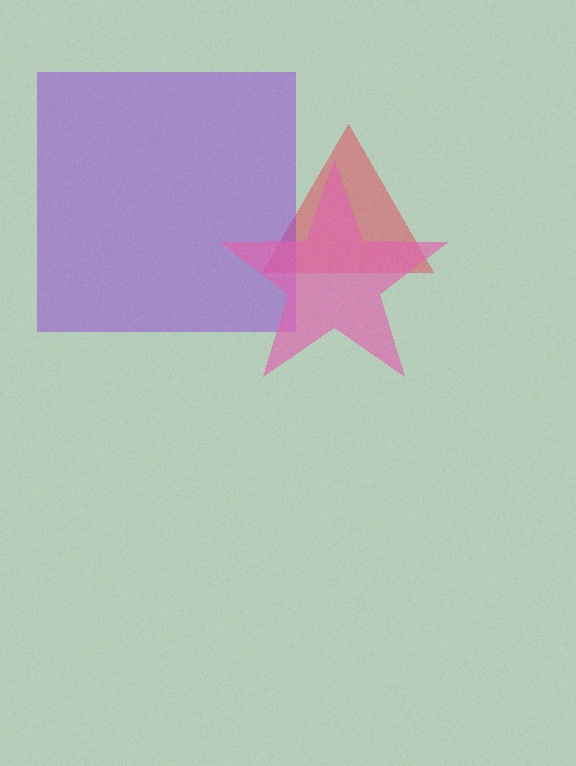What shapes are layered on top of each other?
The layered shapes are: a red triangle, a purple square, a pink star.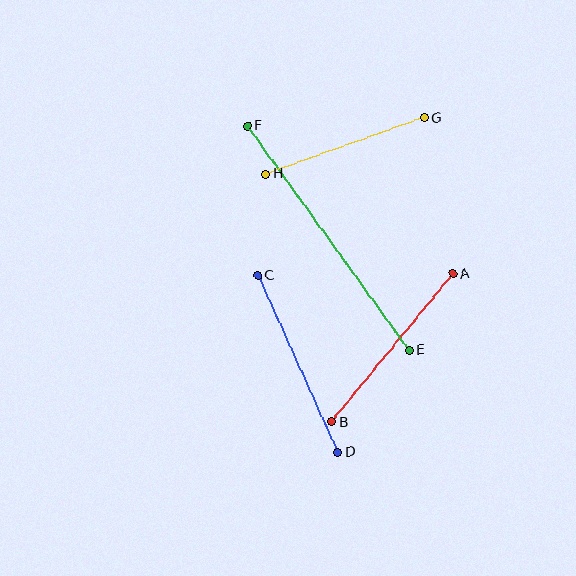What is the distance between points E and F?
The distance is approximately 277 pixels.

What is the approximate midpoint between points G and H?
The midpoint is at approximately (345, 146) pixels.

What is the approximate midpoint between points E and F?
The midpoint is at approximately (328, 238) pixels.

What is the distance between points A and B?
The distance is approximately 191 pixels.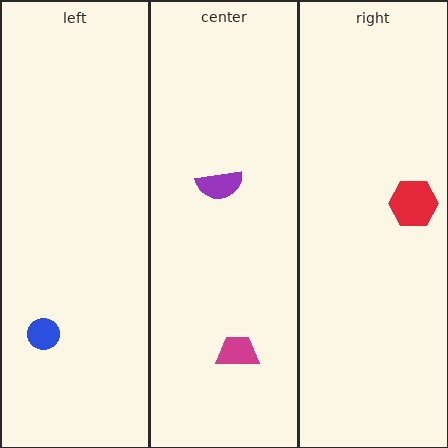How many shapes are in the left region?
1.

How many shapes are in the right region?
1.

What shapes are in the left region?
The blue circle.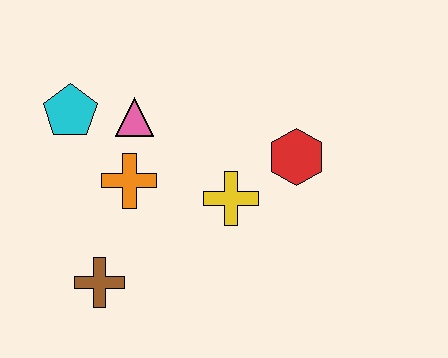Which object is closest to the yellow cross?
The red hexagon is closest to the yellow cross.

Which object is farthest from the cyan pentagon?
The red hexagon is farthest from the cyan pentagon.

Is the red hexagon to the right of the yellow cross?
Yes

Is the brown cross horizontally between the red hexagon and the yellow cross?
No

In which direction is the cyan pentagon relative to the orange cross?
The cyan pentagon is above the orange cross.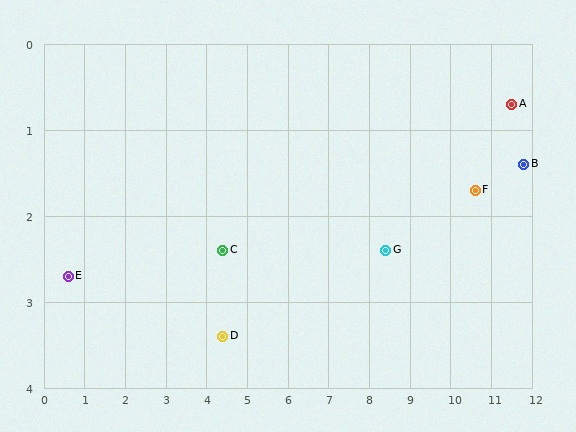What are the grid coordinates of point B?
Point B is at approximately (11.8, 1.4).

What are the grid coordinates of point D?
Point D is at approximately (4.4, 3.4).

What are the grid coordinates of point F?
Point F is at approximately (10.6, 1.7).